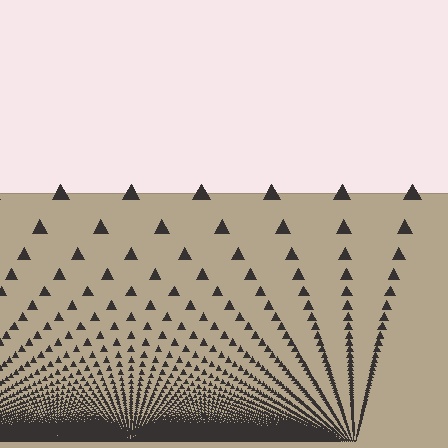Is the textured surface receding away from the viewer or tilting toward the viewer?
The surface appears to tilt toward the viewer. Texture elements get larger and sparser toward the top.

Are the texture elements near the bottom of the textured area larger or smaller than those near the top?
Smaller. The gradient is inverted — elements near the bottom are smaller and denser.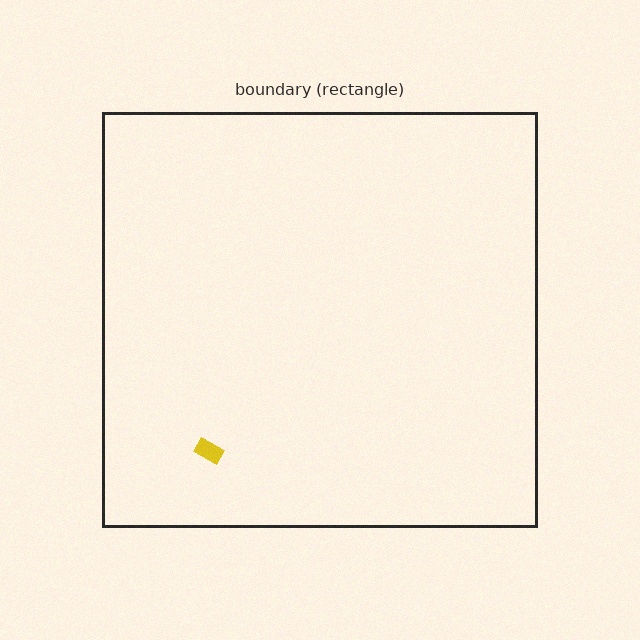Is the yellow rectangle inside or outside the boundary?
Inside.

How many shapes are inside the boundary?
1 inside, 0 outside.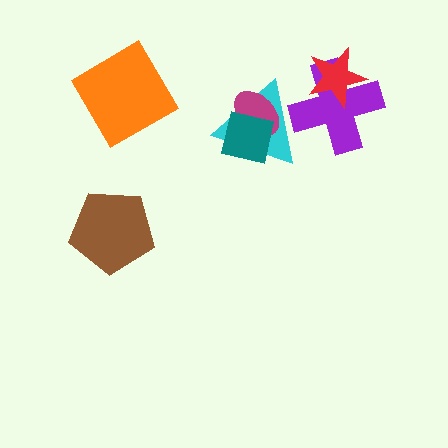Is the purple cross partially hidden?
Yes, it is partially covered by another shape.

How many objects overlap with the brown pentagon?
0 objects overlap with the brown pentagon.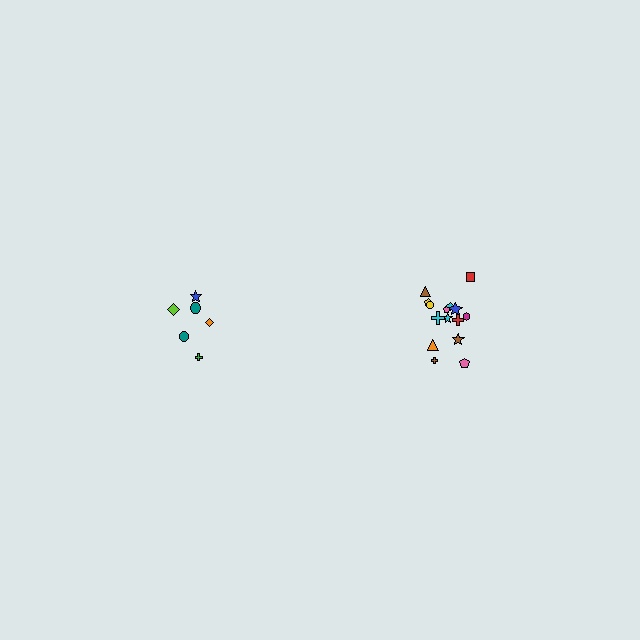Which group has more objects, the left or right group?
The right group.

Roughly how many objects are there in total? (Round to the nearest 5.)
Roughly 20 objects in total.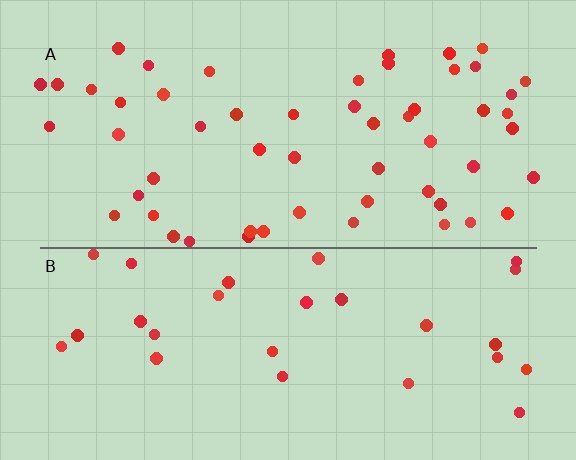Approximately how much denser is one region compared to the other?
Approximately 2.0× — region A over region B.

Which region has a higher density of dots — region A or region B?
A (the top).